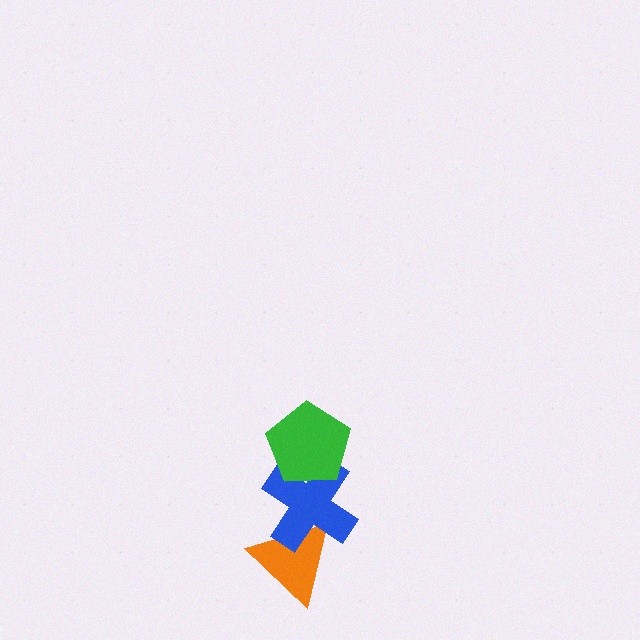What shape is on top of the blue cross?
The green pentagon is on top of the blue cross.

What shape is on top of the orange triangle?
The blue cross is on top of the orange triangle.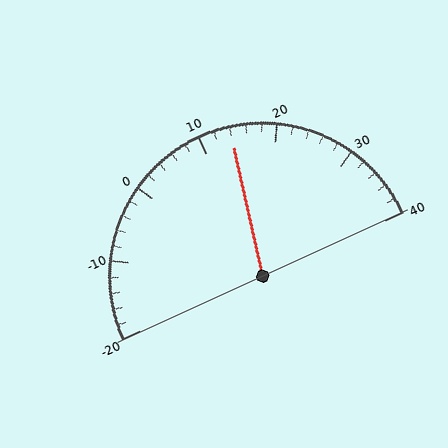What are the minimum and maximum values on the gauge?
The gauge ranges from -20 to 40.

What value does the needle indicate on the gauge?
The needle indicates approximately 14.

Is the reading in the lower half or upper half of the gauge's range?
The reading is in the upper half of the range (-20 to 40).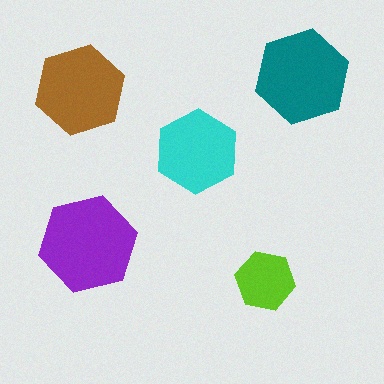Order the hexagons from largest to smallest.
the purple one, the teal one, the brown one, the cyan one, the lime one.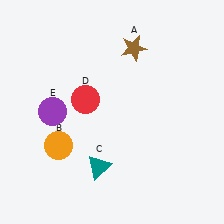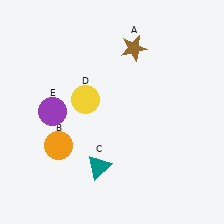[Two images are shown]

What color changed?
The circle (D) changed from red in Image 1 to yellow in Image 2.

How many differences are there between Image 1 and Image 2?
There is 1 difference between the two images.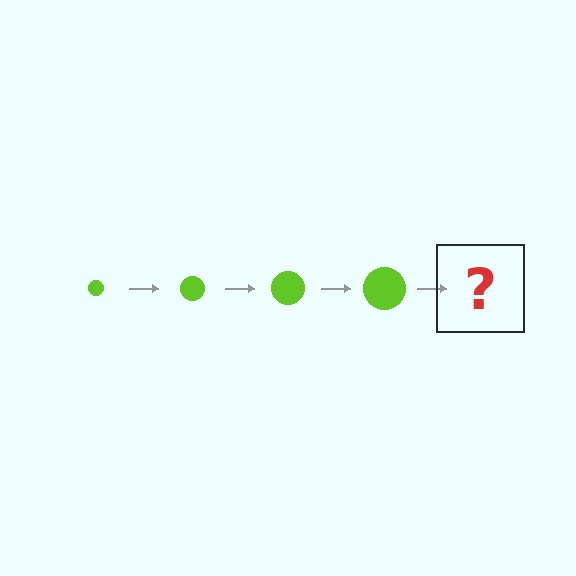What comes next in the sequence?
The next element should be a lime circle, larger than the previous one.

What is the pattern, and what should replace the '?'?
The pattern is that the circle gets progressively larger each step. The '?' should be a lime circle, larger than the previous one.